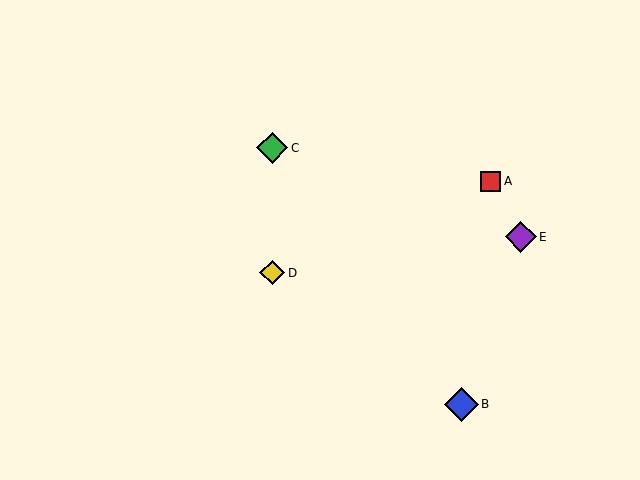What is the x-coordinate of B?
Object B is at x≈461.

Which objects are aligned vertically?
Objects C, D are aligned vertically.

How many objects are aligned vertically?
2 objects (C, D) are aligned vertically.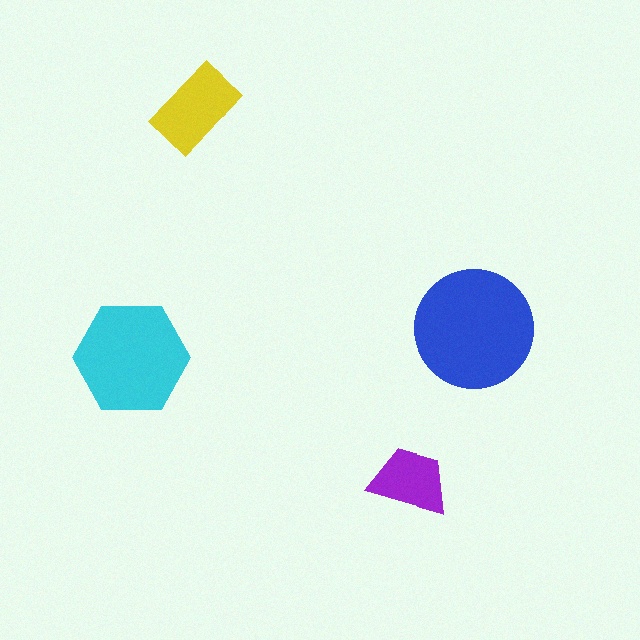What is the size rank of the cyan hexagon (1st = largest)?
2nd.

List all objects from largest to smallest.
The blue circle, the cyan hexagon, the yellow rectangle, the purple trapezoid.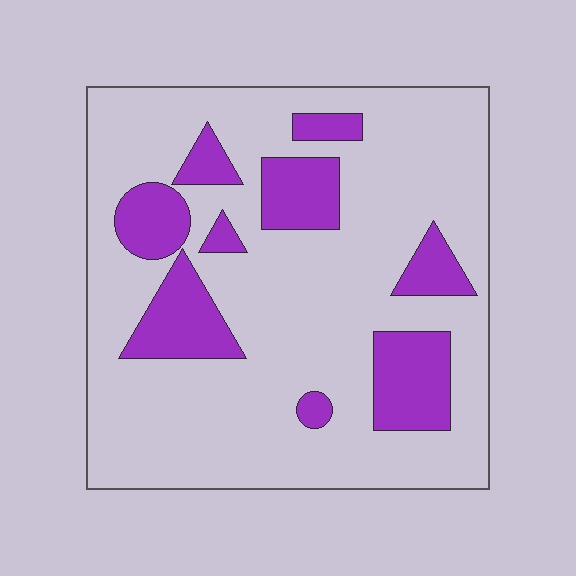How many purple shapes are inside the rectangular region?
9.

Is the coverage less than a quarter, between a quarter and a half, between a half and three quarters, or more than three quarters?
Less than a quarter.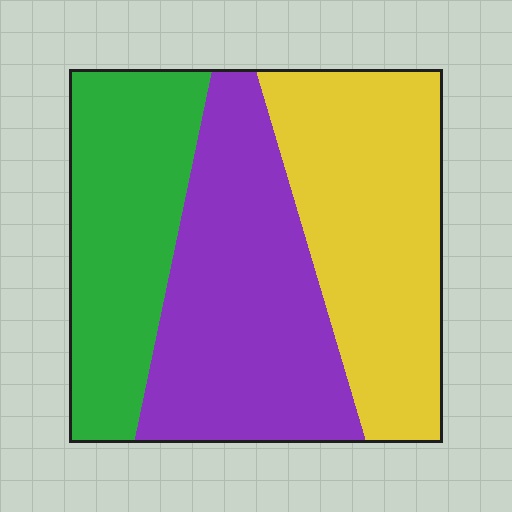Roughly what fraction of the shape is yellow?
Yellow takes up between a quarter and a half of the shape.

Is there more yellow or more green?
Yellow.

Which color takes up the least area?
Green, at roughly 30%.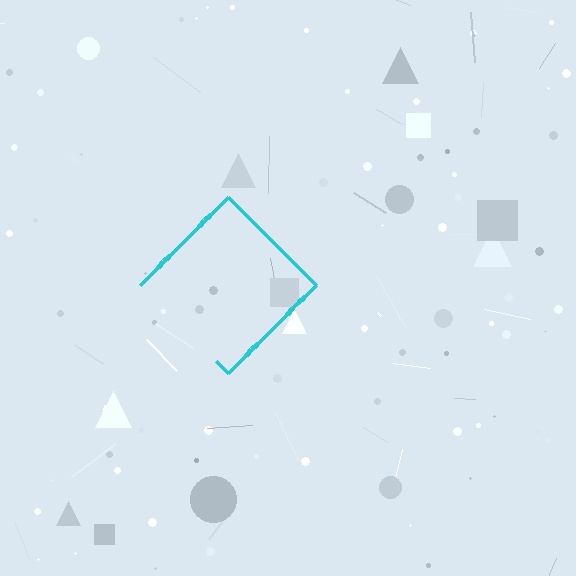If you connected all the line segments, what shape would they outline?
They would outline a diamond.